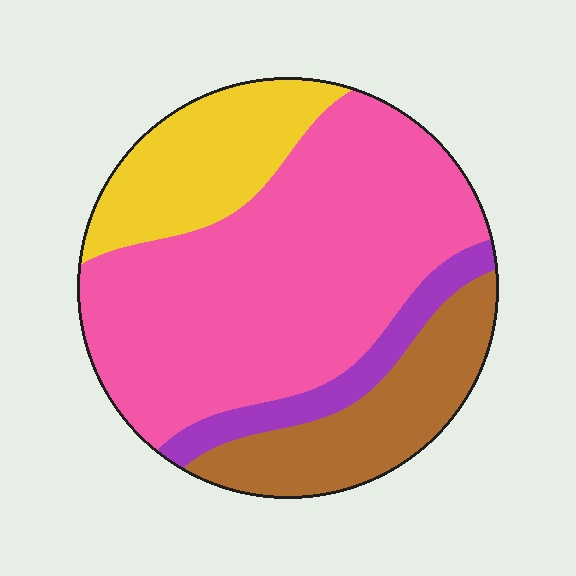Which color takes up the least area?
Purple, at roughly 10%.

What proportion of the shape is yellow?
Yellow takes up about one sixth (1/6) of the shape.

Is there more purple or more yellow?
Yellow.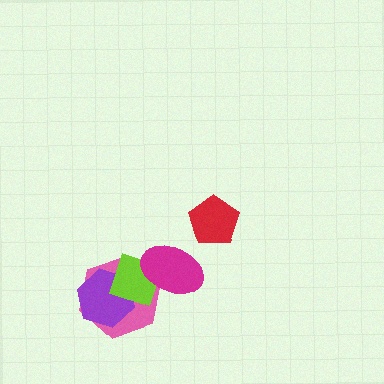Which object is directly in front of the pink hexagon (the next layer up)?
The purple hexagon is directly in front of the pink hexagon.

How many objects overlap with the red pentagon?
0 objects overlap with the red pentagon.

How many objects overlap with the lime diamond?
3 objects overlap with the lime diamond.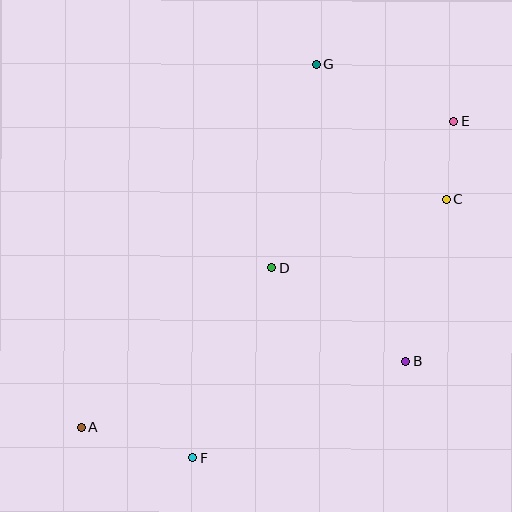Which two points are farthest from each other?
Points A and E are farthest from each other.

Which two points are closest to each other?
Points C and E are closest to each other.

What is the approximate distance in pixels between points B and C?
The distance between B and C is approximately 167 pixels.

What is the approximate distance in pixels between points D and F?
The distance between D and F is approximately 205 pixels.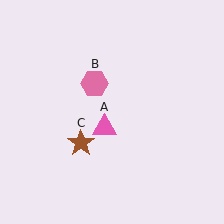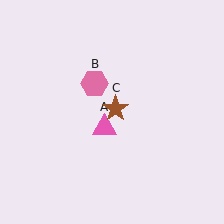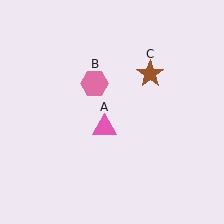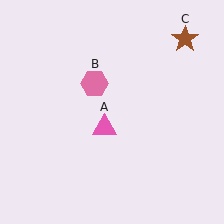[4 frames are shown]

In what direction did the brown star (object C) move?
The brown star (object C) moved up and to the right.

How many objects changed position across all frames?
1 object changed position: brown star (object C).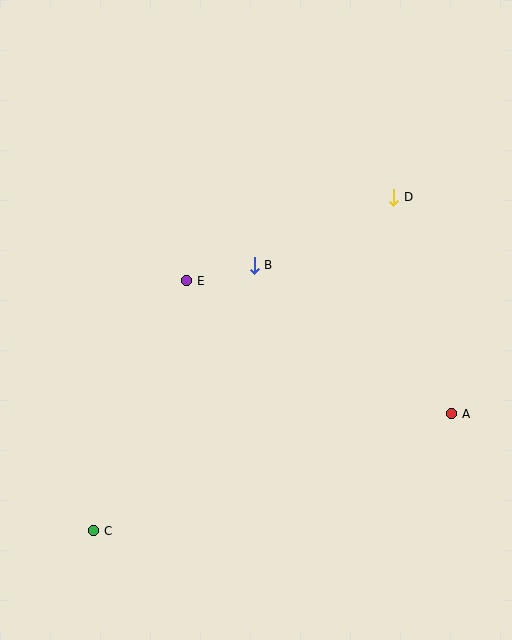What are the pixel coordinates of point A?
Point A is at (452, 414).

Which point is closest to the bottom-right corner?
Point A is closest to the bottom-right corner.